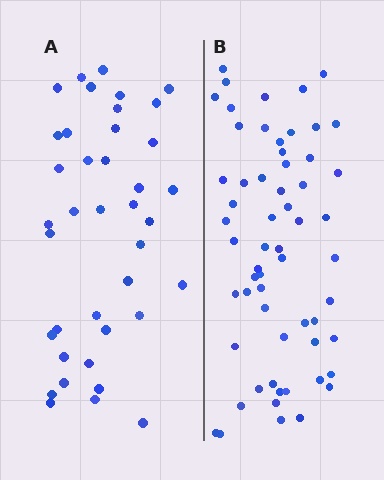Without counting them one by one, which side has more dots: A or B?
Region B (the right region) has more dots.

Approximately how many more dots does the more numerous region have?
Region B has approximately 20 more dots than region A.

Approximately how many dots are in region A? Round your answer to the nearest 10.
About 40 dots. (The exact count is 39, which rounds to 40.)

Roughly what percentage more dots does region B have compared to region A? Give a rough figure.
About 55% more.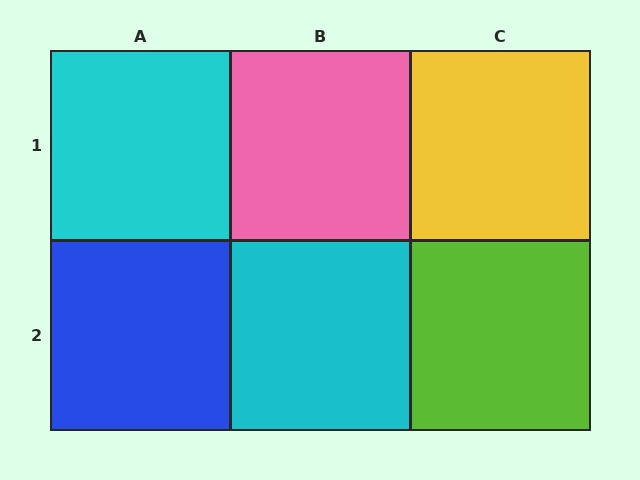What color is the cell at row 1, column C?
Yellow.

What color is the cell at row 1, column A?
Cyan.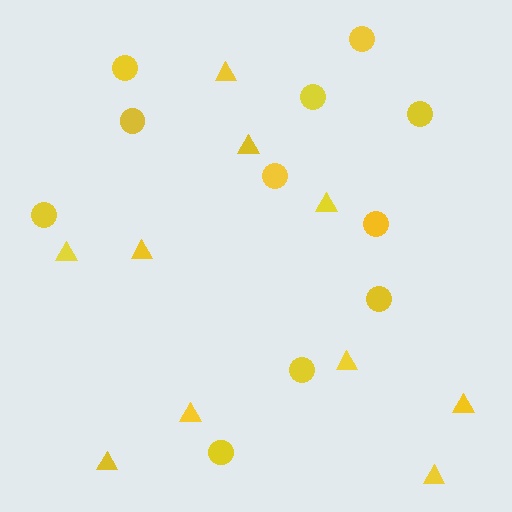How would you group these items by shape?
There are 2 groups: one group of triangles (10) and one group of circles (11).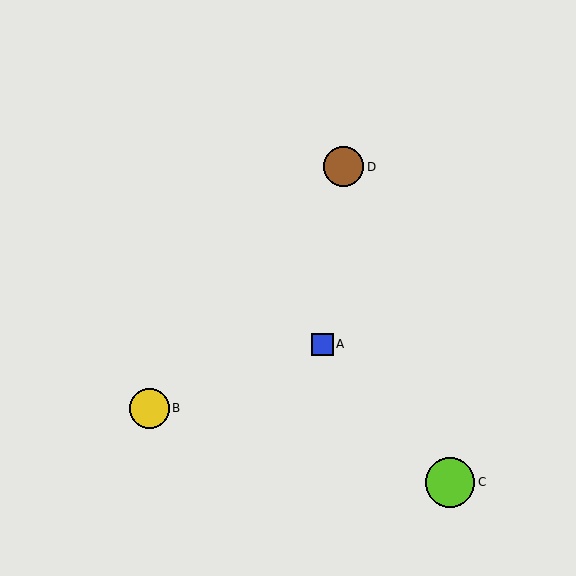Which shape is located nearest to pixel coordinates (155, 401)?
The yellow circle (labeled B) at (149, 408) is nearest to that location.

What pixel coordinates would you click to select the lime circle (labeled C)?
Click at (450, 482) to select the lime circle C.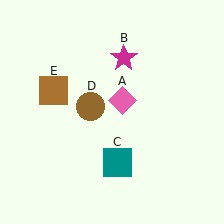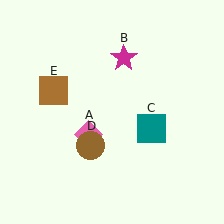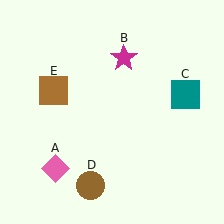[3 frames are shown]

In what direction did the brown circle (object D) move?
The brown circle (object D) moved down.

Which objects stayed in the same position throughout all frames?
Magenta star (object B) and brown square (object E) remained stationary.